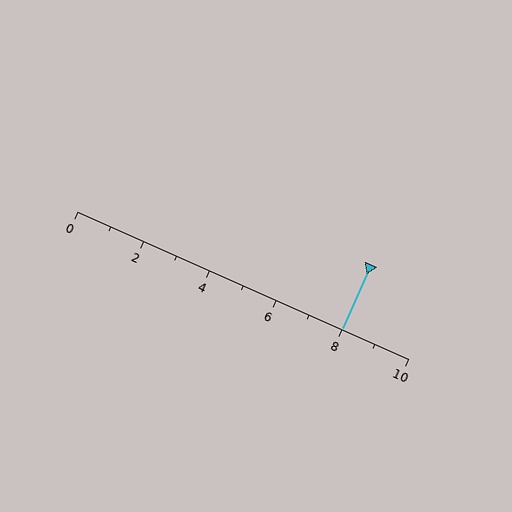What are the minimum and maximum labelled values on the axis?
The axis runs from 0 to 10.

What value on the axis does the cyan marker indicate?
The marker indicates approximately 8.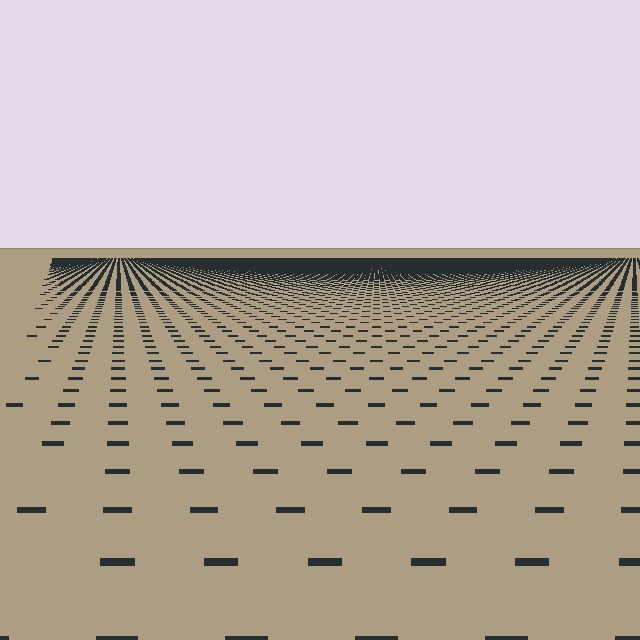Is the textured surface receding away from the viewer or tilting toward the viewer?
The surface is receding away from the viewer. Texture elements get smaller and denser toward the top.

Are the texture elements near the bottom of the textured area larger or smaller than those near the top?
Larger. Near the bottom, elements are closer to the viewer and appear at a bigger on-screen size.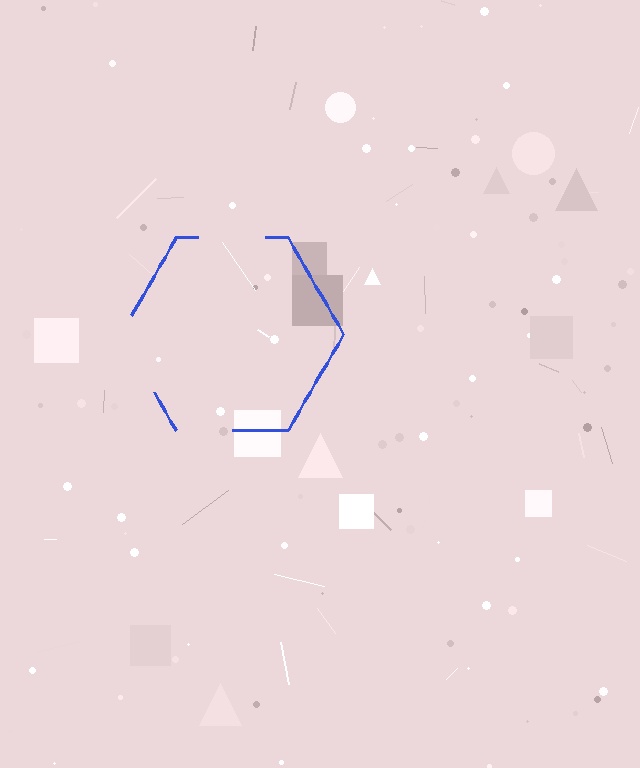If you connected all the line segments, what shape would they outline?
They would outline a hexagon.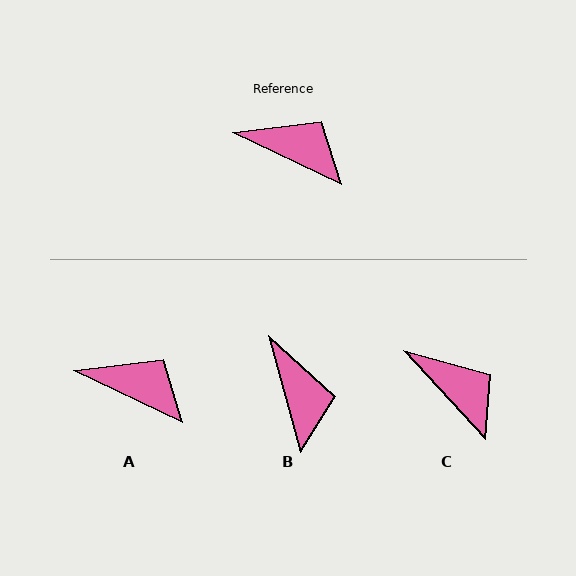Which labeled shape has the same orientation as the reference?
A.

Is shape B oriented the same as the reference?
No, it is off by about 49 degrees.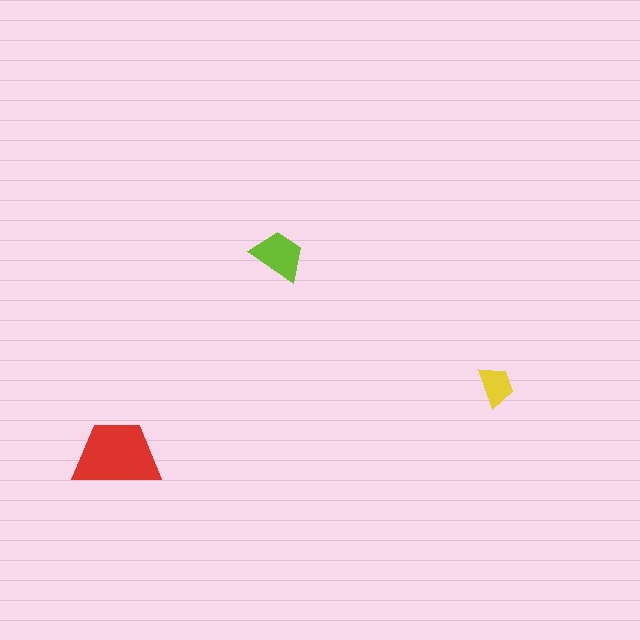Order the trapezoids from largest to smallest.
the red one, the lime one, the yellow one.